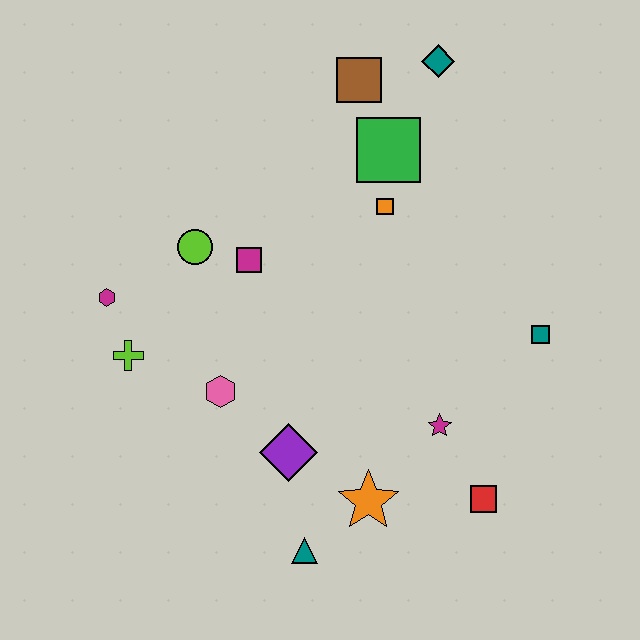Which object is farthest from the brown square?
The teal triangle is farthest from the brown square.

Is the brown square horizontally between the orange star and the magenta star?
No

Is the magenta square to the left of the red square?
Yes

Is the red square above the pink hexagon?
No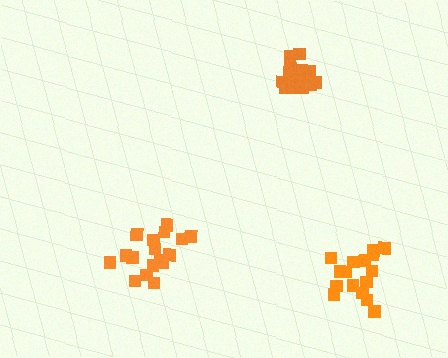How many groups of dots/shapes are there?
There are 3 groups.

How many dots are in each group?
Group 1: 19 dots, Group 2: 18 dots, Group 3: 17 dots (54 total).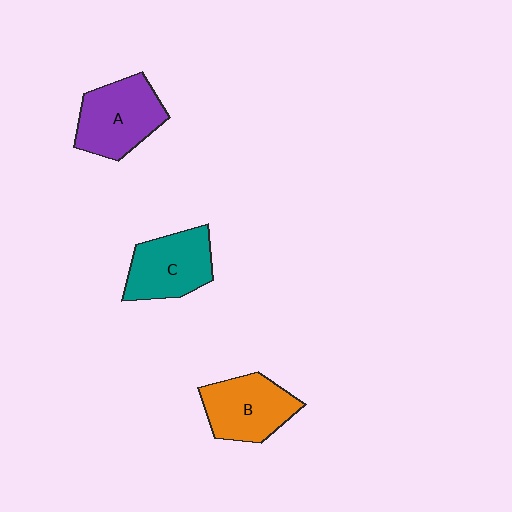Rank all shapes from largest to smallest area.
From largest to smallest: A (purple), B (orange), C (teal).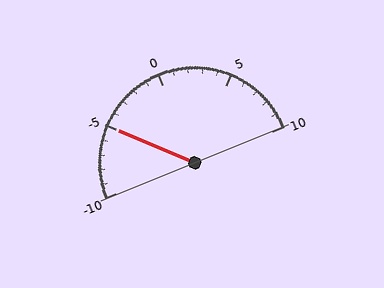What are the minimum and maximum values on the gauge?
The gauge ranges from -10 to 10.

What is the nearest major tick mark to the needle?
The nearest major tick mark is -5.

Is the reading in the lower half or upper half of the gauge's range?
The reading is in the lower half of the range (-10 to 10).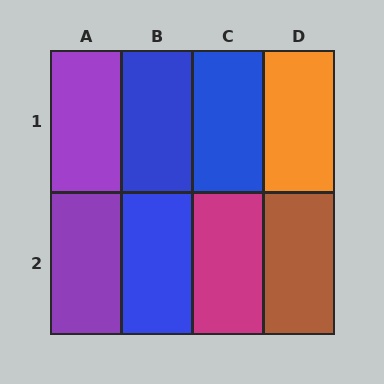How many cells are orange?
1 cell is orange.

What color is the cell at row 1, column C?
Blue.